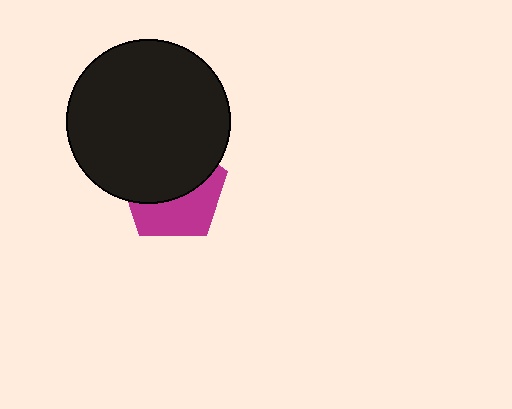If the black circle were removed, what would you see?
You would see the complete magenta pentagon.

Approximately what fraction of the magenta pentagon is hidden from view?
Roughly 56% of the magenta pentagon is hidden behind the black circle.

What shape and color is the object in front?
The object in front is a black circle.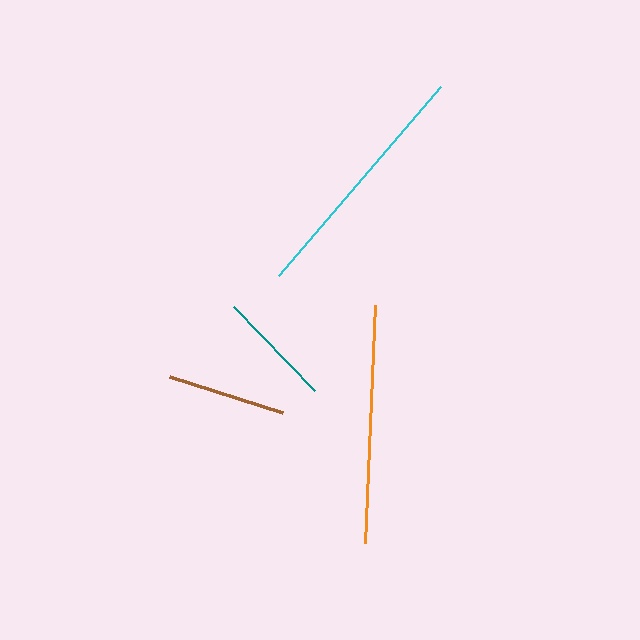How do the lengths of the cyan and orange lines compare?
The cyan and orange lines are approximately the same length.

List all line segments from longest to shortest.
From longest to shortest: cyan, orange, brown, teal.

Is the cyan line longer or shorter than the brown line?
The cyan line is longer than the brown line.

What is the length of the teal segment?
The teal segment is approximately 117 pixels long.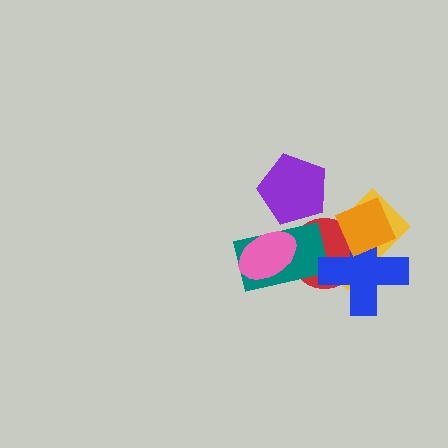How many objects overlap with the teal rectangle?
3 objects overlap with the teal rectangle.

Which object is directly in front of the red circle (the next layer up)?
The teal rectangle is directly in front of the red circle.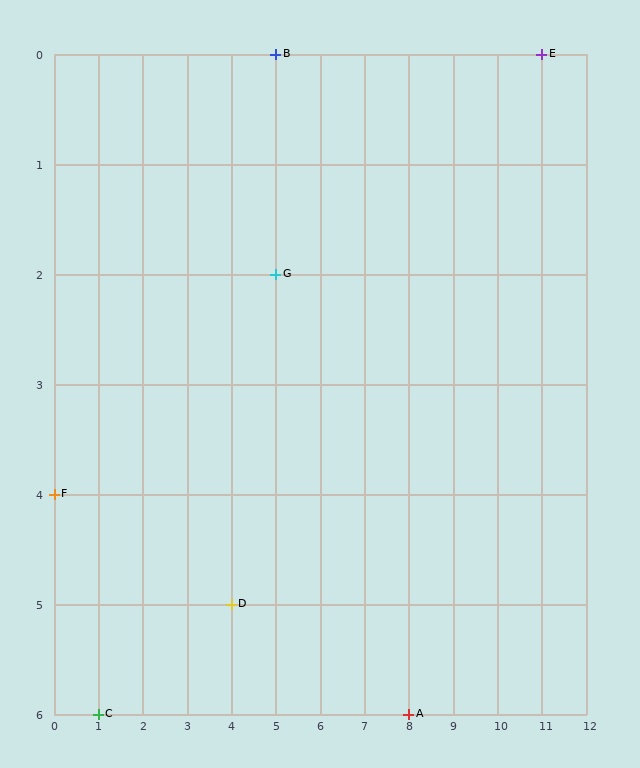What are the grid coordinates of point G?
Point G is at grid coordinates (5, 2).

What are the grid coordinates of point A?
Point A is at grid coordinates (8, 6).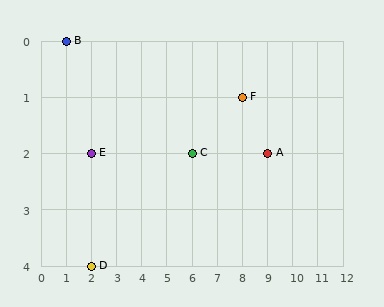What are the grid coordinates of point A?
Point A is at grid coordinates (9, 2).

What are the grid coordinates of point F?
Point F is at grid coordinates (8, 1).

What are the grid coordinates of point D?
Point D is at grid coordinates (2, 4).